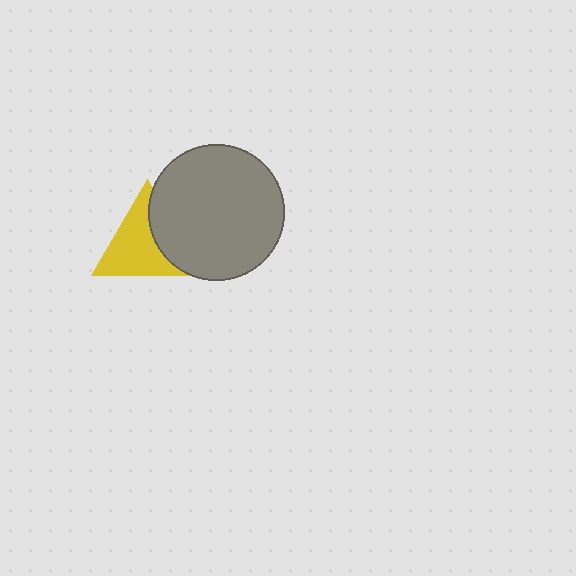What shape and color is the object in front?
The object in front is a gray circle.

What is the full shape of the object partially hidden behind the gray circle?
The partially hidden object is a yellow triangle.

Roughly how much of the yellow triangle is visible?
Most of it is visible (roughly 66%).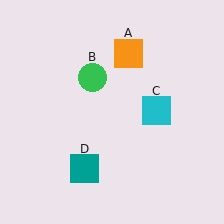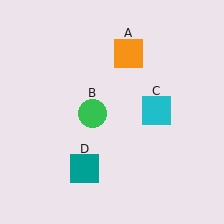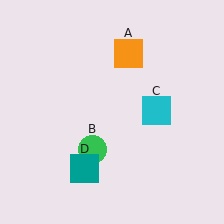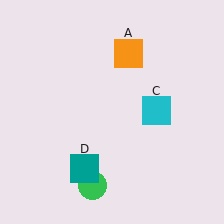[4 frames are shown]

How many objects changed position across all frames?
1 object changed position: green circle (object B).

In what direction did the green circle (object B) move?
The green circle (object B) moved down.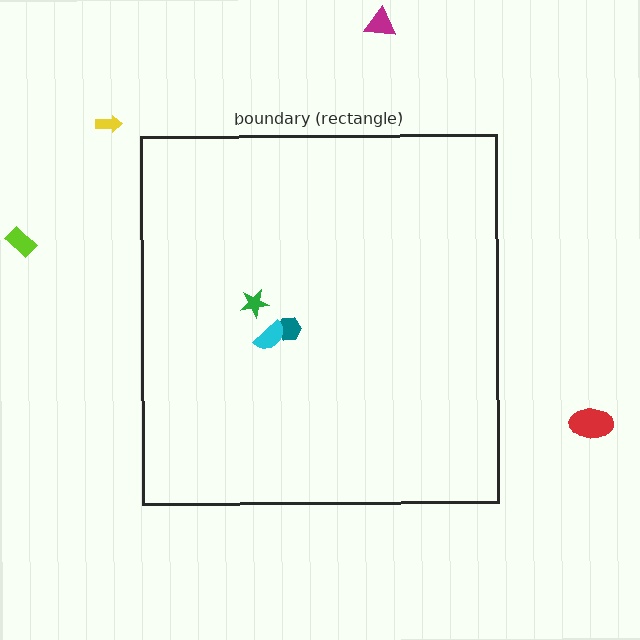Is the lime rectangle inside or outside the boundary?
Outside.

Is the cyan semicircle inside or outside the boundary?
Inside.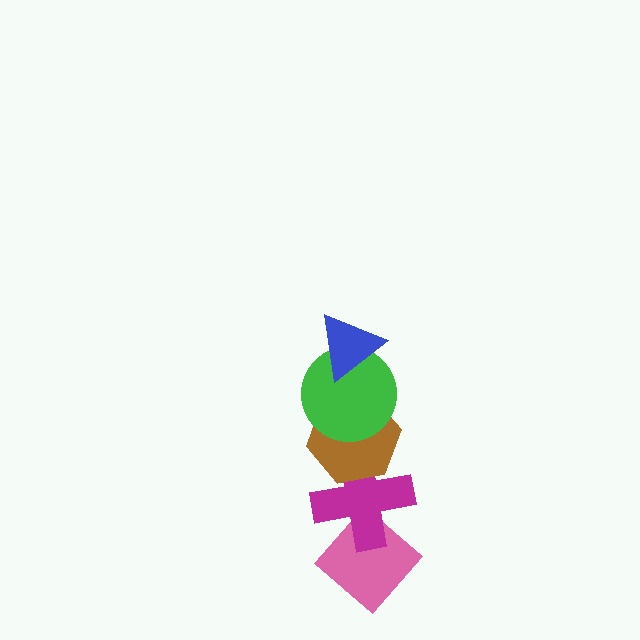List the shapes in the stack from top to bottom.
From top to bottom: the blue triangle, the green circle, the brown hexagon, the magenta cross, the pink diamond.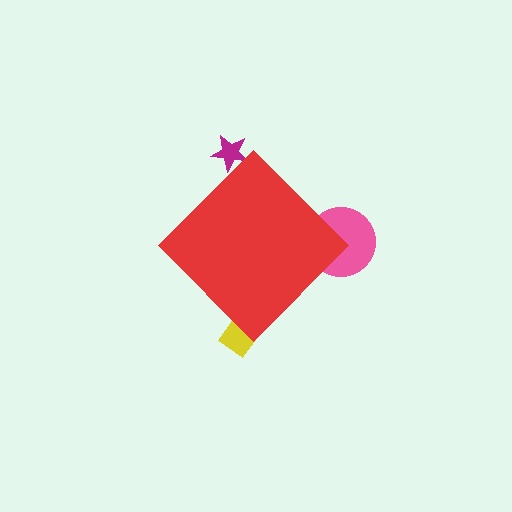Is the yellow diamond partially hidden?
Yes, the yellow diamond is partially hidden behind the red diamond.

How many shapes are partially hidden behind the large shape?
3 shapes are partially hidden.